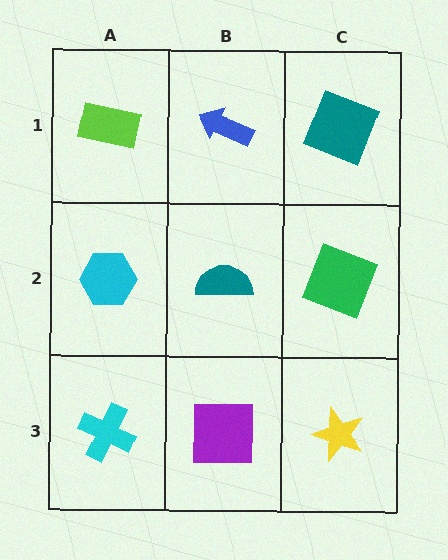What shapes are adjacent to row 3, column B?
A teal semicircle (row 2, column B), a cyan cross (row 3, column A), a yellow star (row 3, column C).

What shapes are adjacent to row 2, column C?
A teal square (row 1, column C), a yellow star (row 3, column C), a teal semicircle (row 2, column B).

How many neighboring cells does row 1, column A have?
2.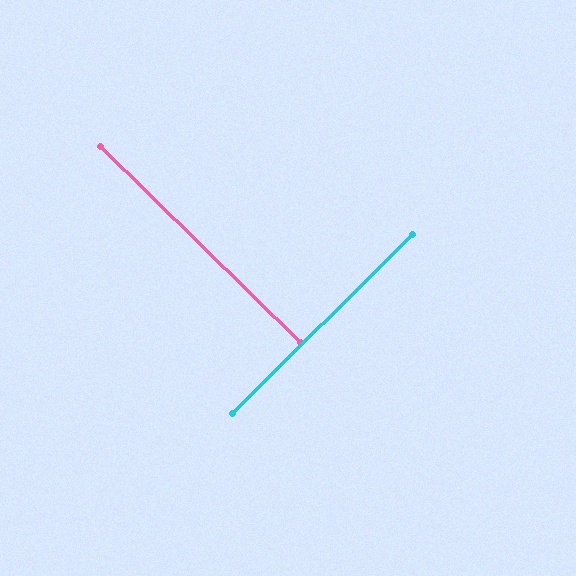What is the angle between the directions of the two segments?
Approximately 89 degrees.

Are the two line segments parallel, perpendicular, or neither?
Perpendicular — they meet at approximately 89°.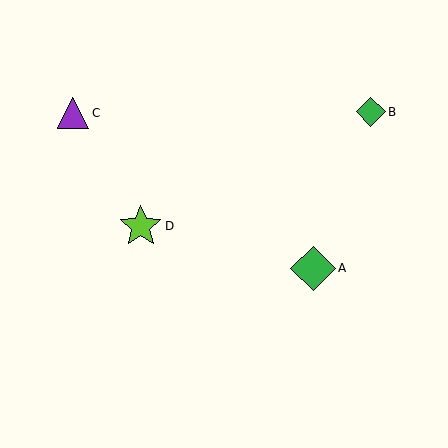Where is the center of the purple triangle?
The center of the purple triangle is at (73, 113).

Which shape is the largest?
The green diamond (labeled A) is the largest.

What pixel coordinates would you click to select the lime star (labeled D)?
Click at (141, 226) to select the lime star D.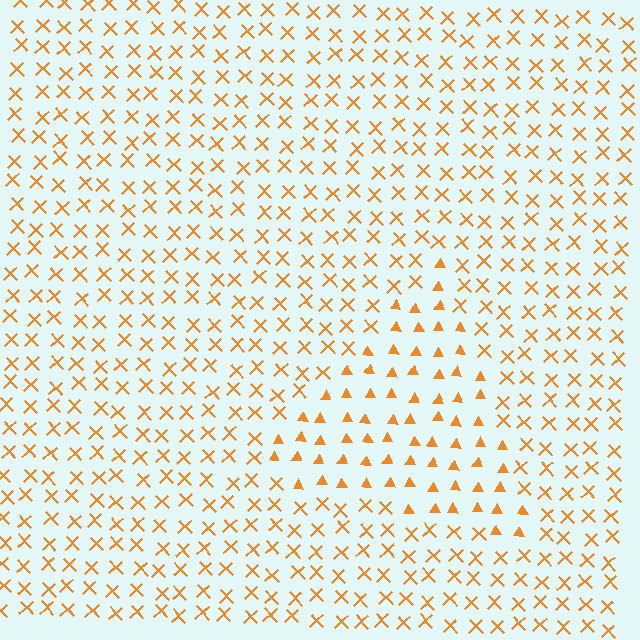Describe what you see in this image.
The image is filled with small orange elements arranged in a uniform grid. A triangle-shaped region contains triangles, while the surrounding area contains X marks. The boundary is defined purely by the change in element shape.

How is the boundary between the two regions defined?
The boundary is defined by a change in element shape: triangles inside vs. X marks outside. All elements share the same color and spacing.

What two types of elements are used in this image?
The image uses triangles inside the triangle region and X marks outside it.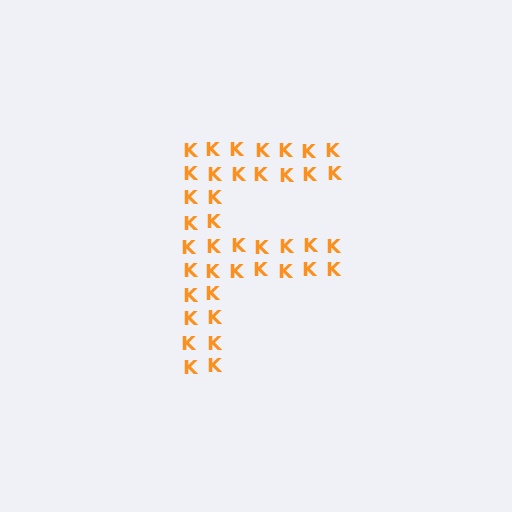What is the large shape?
The large shape is the letter F.